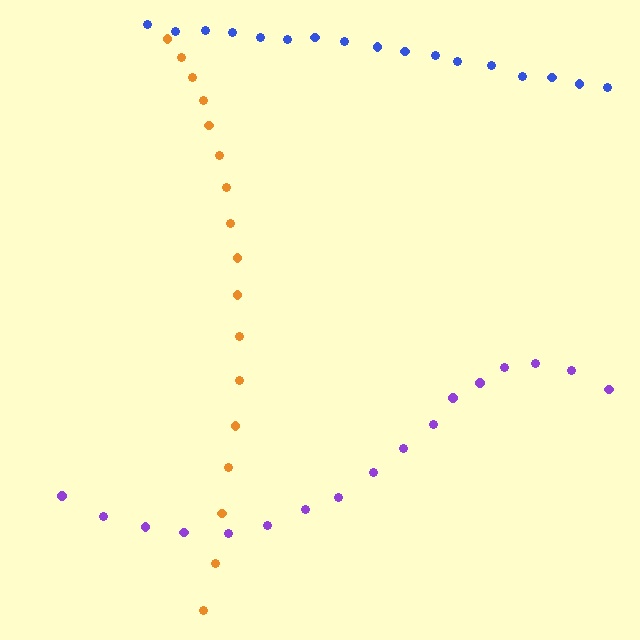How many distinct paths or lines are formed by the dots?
There are 3 distinct paths.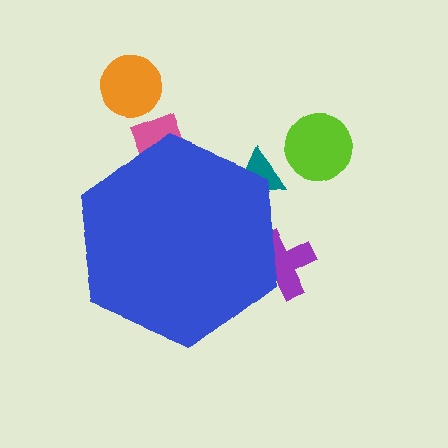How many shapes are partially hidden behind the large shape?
3 shapes are partially hidden.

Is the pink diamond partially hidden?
Yes, the pink diamond is partially hidden behind the blue hexagon.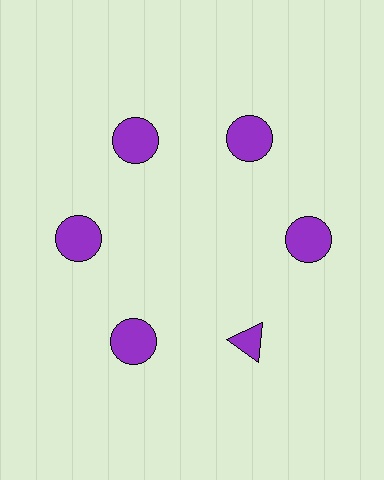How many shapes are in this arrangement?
There are 6 shapes arranged in a ring pattern.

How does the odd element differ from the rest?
It has a different shape: triangle instead of circle.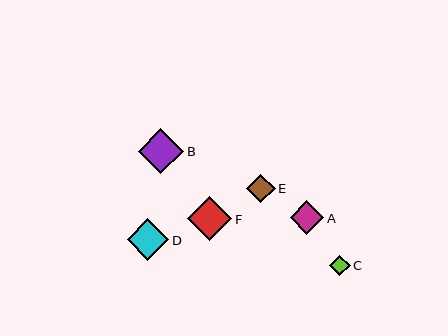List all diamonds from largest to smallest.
From largest to smallest: B, F, D, A, E, C.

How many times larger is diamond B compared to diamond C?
Diamond B is approximately 2.2 times the size of diamond C.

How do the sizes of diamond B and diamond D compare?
Diamond B and diamond D are approximately the same size.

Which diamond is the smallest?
Diamond C is the smallest with a size of approximately 21 pixels.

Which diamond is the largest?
Diamond B is the largest with a size of approximately 45 pixels.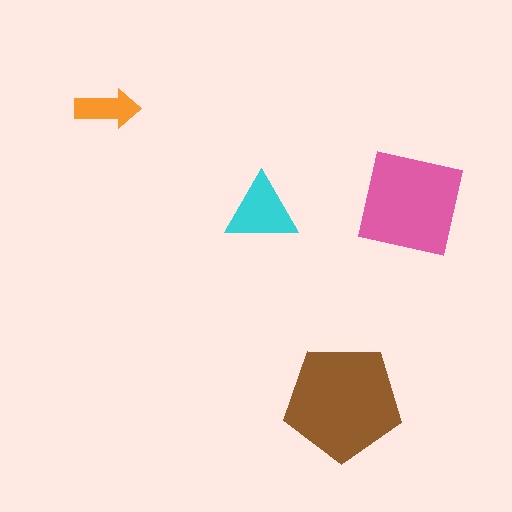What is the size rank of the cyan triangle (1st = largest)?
3rd.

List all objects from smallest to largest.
The orange arrow, the cyan triangle, the pink square, the brown pentagon.